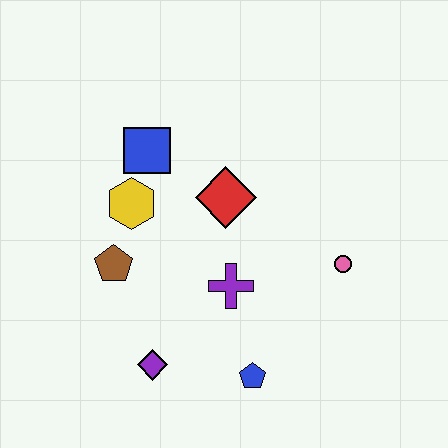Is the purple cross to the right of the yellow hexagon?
Yes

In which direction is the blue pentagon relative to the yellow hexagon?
The blue pentagon is below the yellow hexagon.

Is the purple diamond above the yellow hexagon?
No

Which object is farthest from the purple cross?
The blue square is farthest from the purple cross.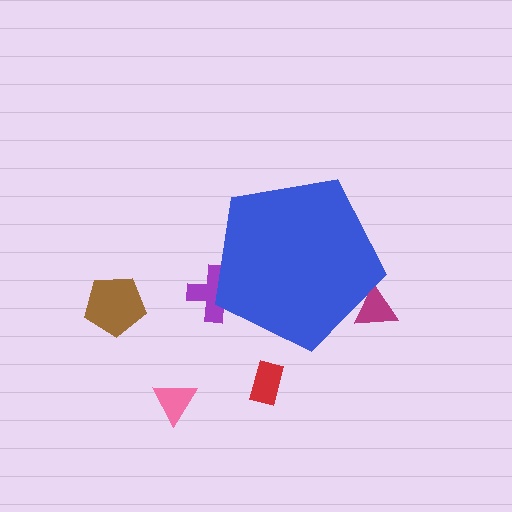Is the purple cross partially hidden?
Yes, the purple cross is partially hidden behind the blue pentagon.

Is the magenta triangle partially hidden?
Yes, the magenta triangle is partially hidden behind the blue pentagon.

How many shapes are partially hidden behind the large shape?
2 shapes are partially hidden.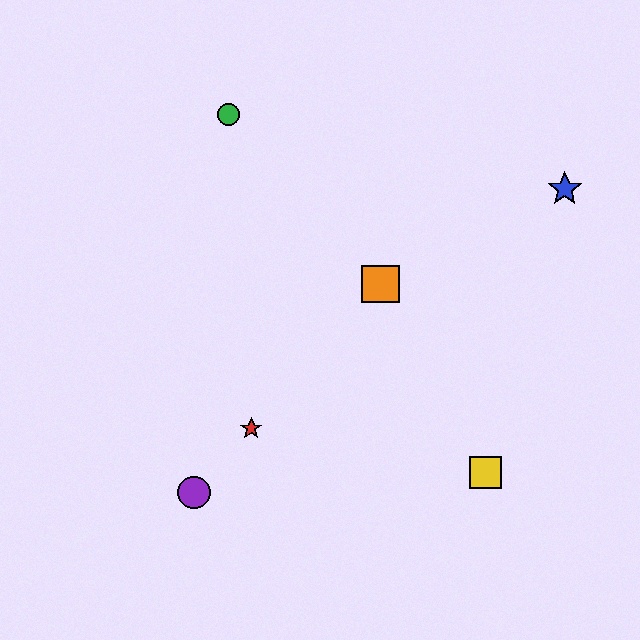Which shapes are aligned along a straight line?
The red star, the purple circle, the orange square are aligned along a straight line.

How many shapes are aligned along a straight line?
3 shapes (the red star, the purple circle, the orange square) are aligned along a straight line.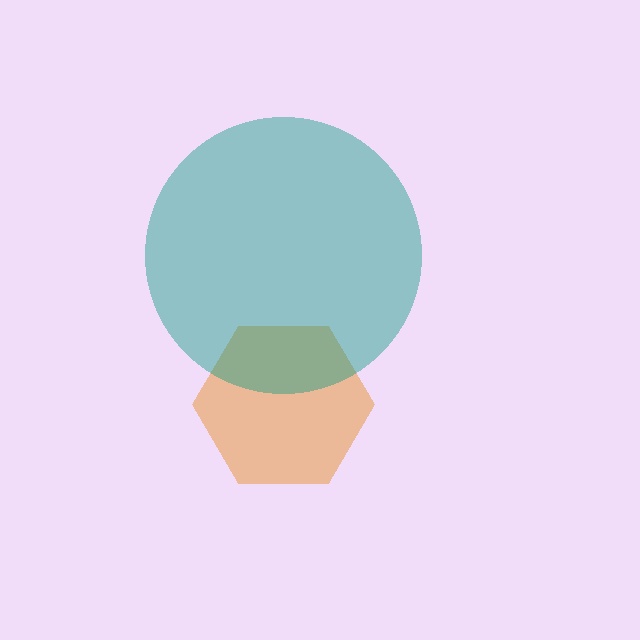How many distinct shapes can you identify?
There are 2 distinct shapes: an orange hexagon, a teal circle.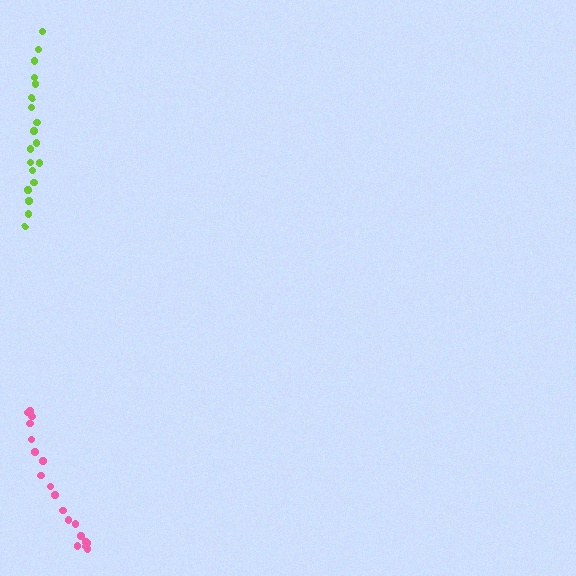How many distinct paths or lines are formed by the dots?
There are 2 distinct paths.